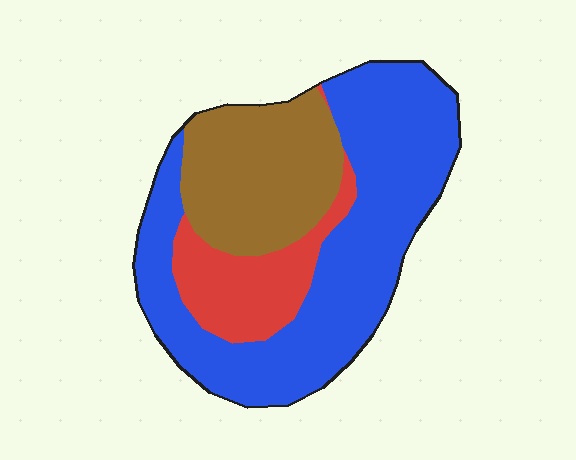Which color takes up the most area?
Blue, at roughly 55%.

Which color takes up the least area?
Red, at roughly 15%.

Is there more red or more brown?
Brown.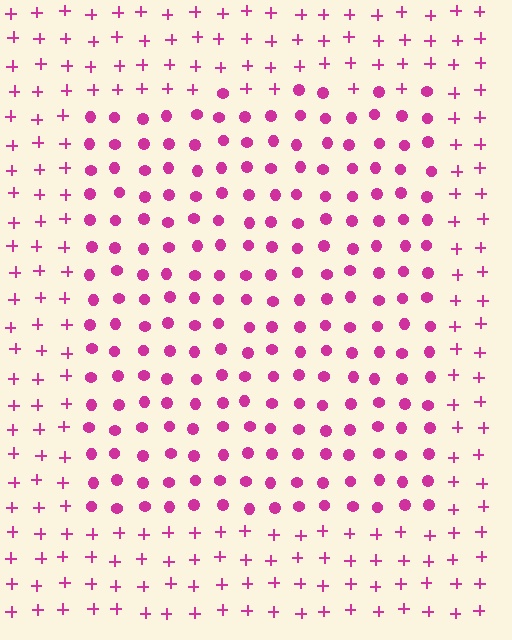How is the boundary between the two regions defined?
The boundary is defined by a change in element shape: circles inside vs. plus signs outside. All elements share the same color and spacing.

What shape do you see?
I see a rectangle.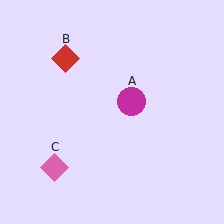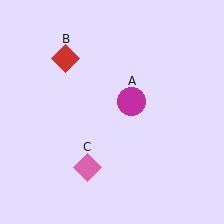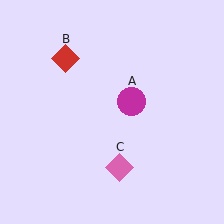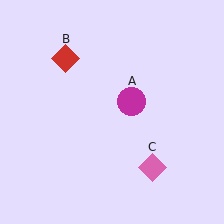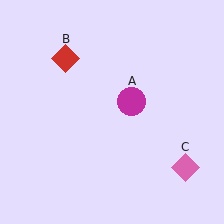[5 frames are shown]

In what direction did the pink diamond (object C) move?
The pink diamond (object C) moved right.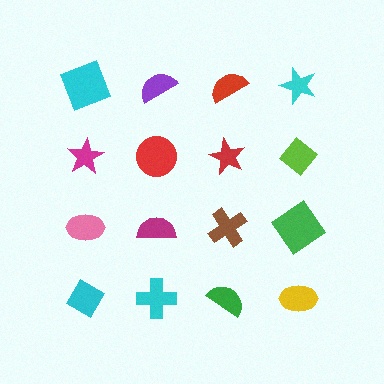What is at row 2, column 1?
A magenta star.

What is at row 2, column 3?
A red star.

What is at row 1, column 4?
A cyan star.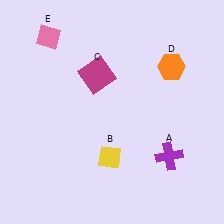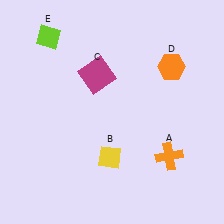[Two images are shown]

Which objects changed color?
A changed from purple to orange. E changed from pink to lime.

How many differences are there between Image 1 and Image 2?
There are 2 differences between the two images.